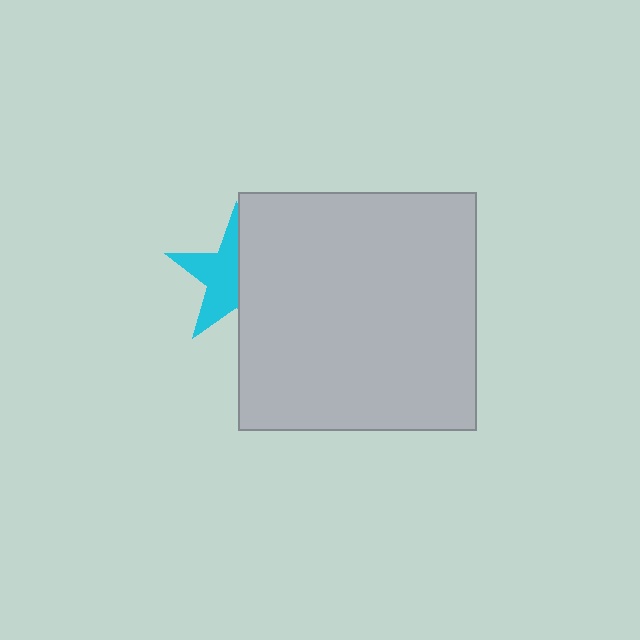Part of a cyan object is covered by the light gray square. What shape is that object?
It is a star.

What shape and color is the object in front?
The object in front is a light gray square.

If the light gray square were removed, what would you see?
You would see the complete cyan star.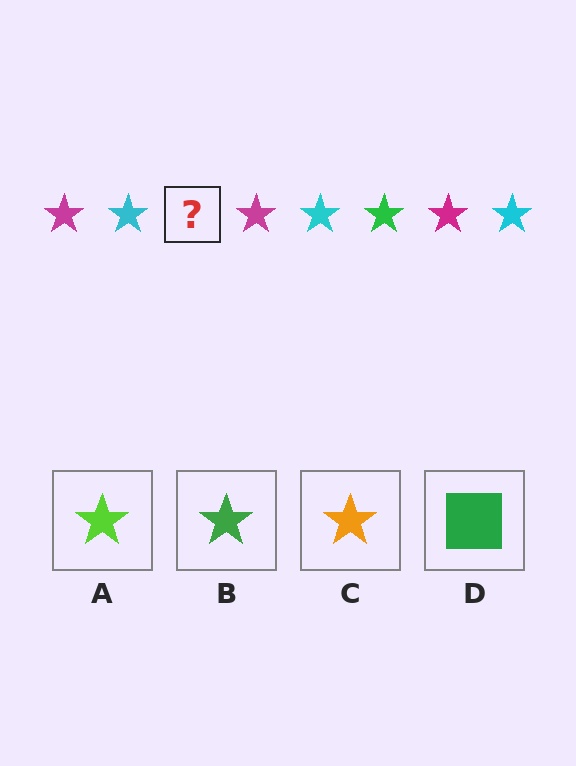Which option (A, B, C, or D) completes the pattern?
B.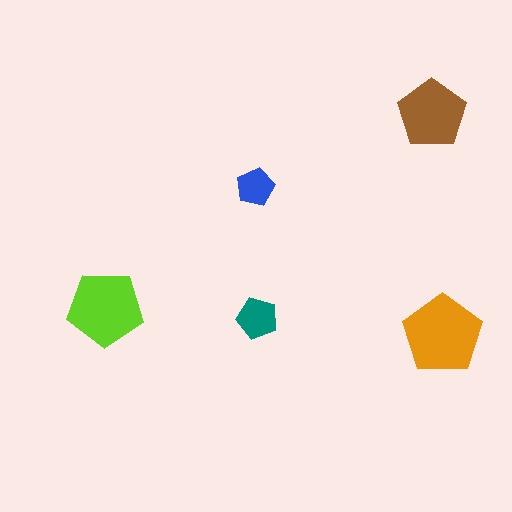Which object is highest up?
The brown pentagon is topmost.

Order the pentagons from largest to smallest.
the orange one, the lime one, the brown one, the teal one, the blue one.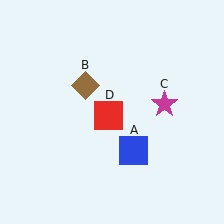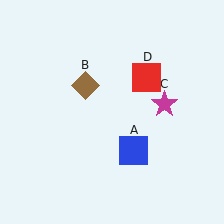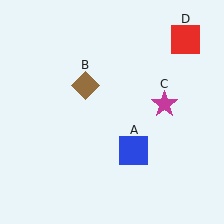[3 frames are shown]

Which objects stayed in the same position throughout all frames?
Blue square (object A) and brown diamond (object B) and magenta star (object C) remained stationary.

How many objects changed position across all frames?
1 object changed position: red square (object D).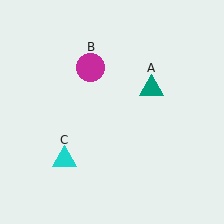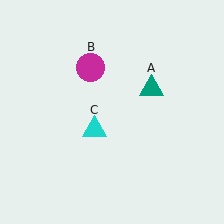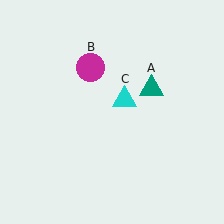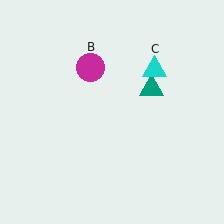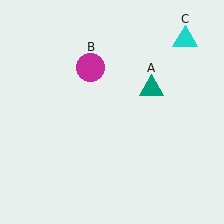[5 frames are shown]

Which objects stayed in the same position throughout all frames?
Teal triangle (object A) and magenta circle (object B) remained stationary.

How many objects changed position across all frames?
1 object changed position: cyan triangle (object C).